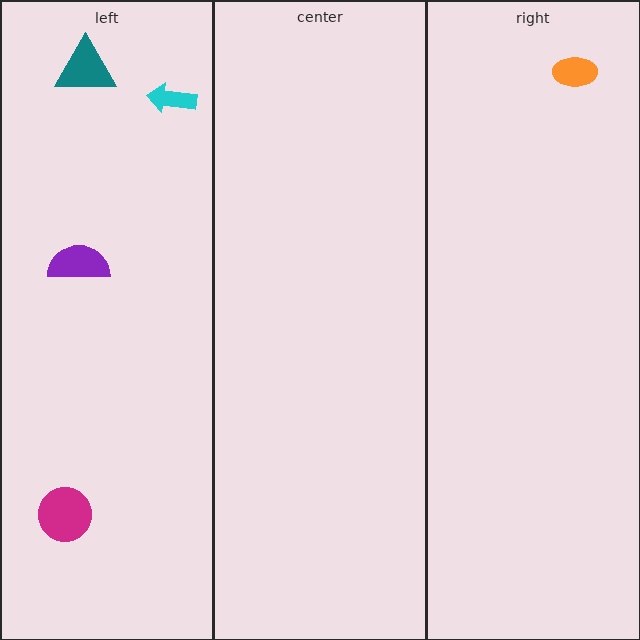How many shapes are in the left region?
4.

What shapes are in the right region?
The orange ellipse.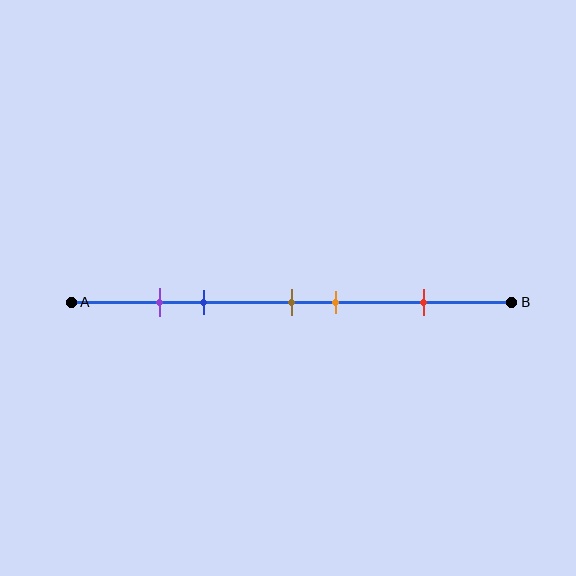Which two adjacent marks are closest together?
The purple and blue marks are the closest adjacent pair.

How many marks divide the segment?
There are 5 marks dividing the segment.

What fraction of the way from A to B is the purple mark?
The purple mark is approximately 20% (0.2) of the way from A to B.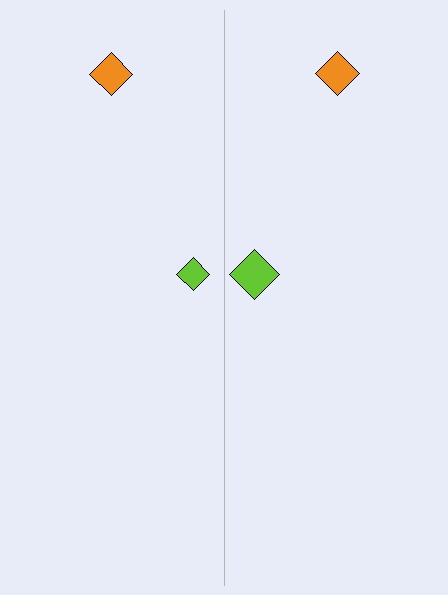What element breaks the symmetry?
The lime diamond on the right side has a different size than its mirror counterpart.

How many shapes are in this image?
There are 4 shapes in this image.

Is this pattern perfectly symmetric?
No, the pattern is not perfectly symmetric. The lime diamond on the right side has a different size than its mirror counterpart.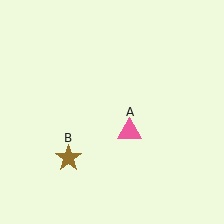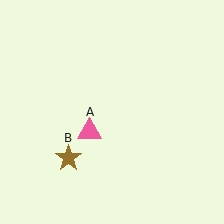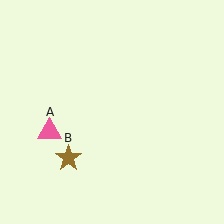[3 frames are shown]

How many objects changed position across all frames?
1 object changed position: pink triangle (object A).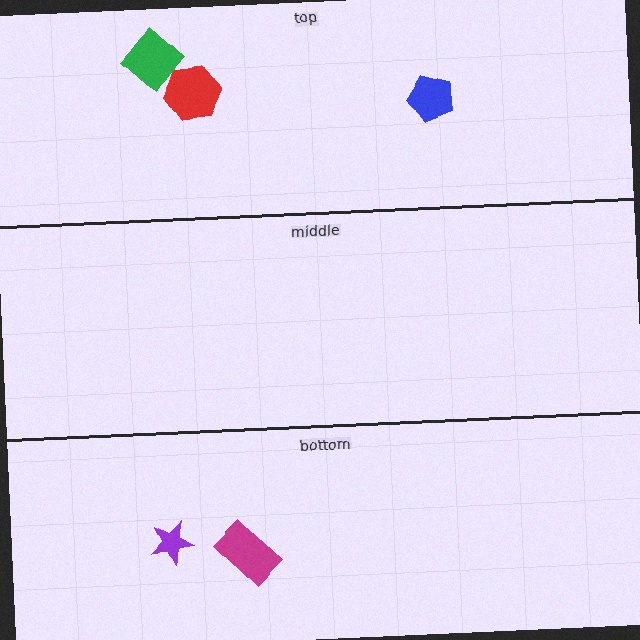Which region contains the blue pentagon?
The top region.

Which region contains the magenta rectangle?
The bottom region.